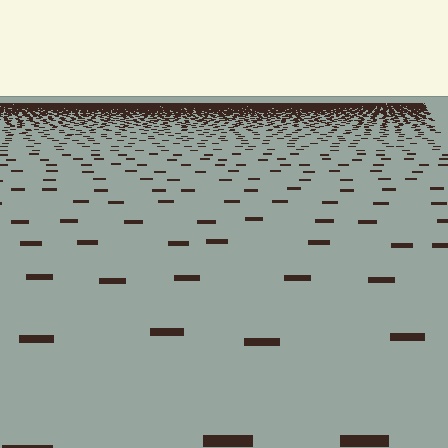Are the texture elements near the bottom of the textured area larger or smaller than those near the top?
Larger. Near the bottom, elements are closer to the viewer and appear at a bigger on-screen size.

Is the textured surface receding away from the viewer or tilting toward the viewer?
The surface is receding away from the viewer. Texture elements get smaller and denser toward the top.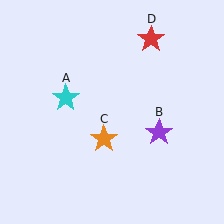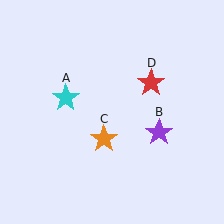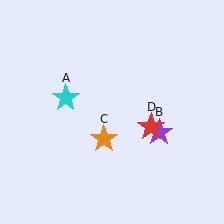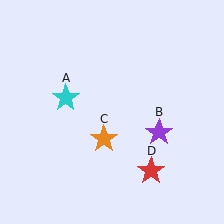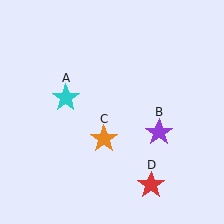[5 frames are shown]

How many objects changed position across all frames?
1 object changed position: red star (object D).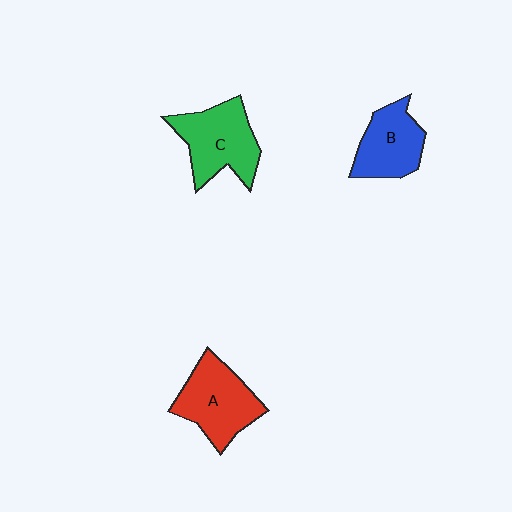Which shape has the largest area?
Shape C (green).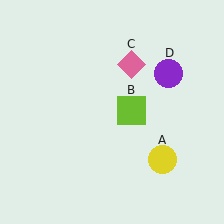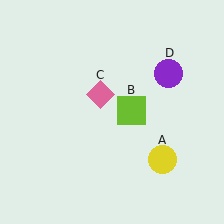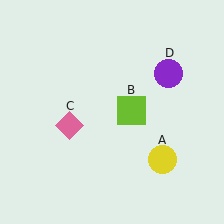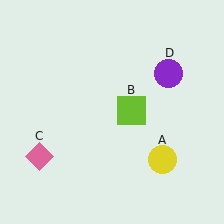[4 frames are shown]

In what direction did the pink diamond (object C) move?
The pink diamond (object C) moved down and to the left.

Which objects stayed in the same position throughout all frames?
Yellow circle (object A) and lime square (object B) and purple circle (object D) remained stationary.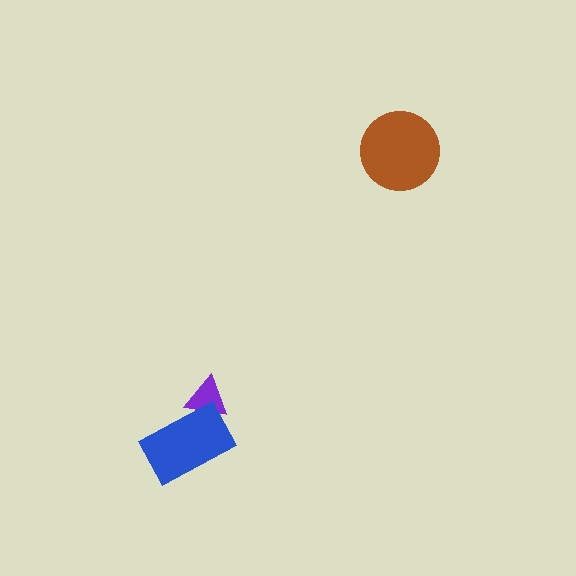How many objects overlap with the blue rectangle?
1 object overlaps with the blue rectangle.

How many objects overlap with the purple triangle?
1 object overlaps with the purple triangle.